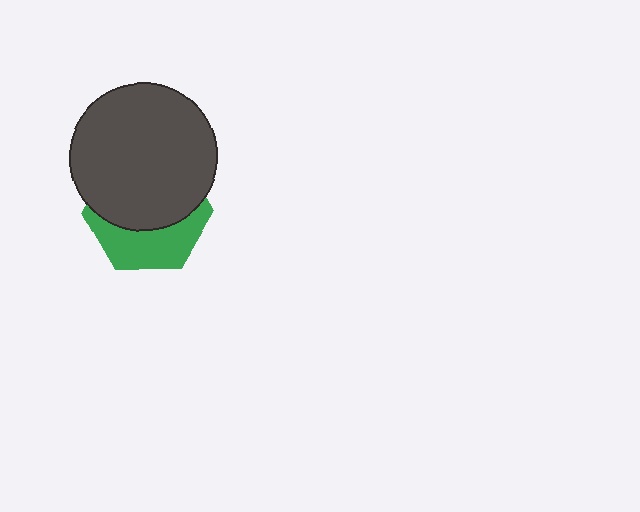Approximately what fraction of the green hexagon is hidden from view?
Roughly 60% of the green hexagon is hidden behind the dark gray circle.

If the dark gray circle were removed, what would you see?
You would see the complete green hexagon.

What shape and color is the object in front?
The object in front is a dark gray circle.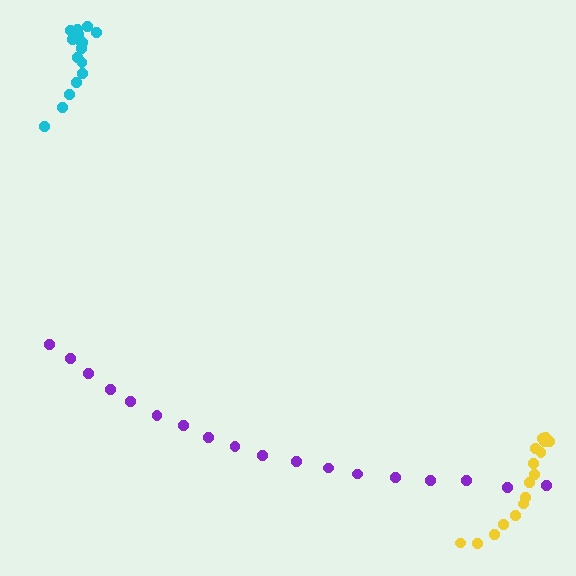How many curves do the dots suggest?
There are 3 distinct paths.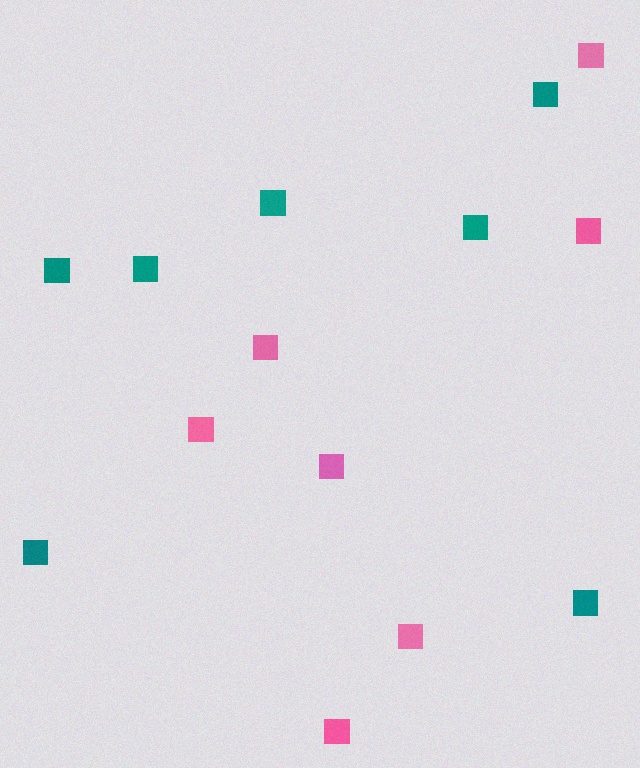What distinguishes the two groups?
There are 2 groups: one group of pink squares (7) and one group of teal squares (7).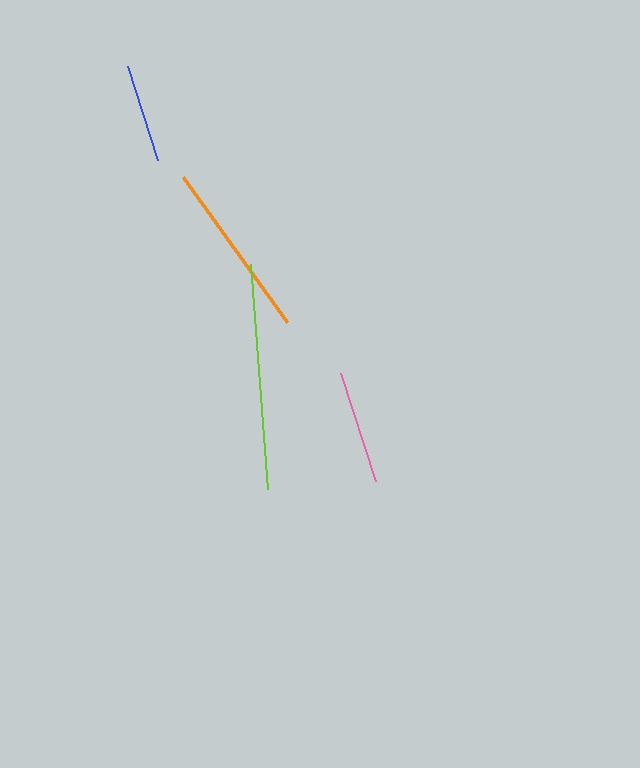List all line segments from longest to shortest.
From longest to shortest: lime, orange, pink, blue.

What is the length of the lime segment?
The lime segment is approximately 225 pixels long.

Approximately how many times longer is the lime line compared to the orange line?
The lime line is approximately 1.3 times the length of the orange line.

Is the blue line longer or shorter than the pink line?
The pink line is longer than the blue line.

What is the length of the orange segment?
The orange segment is approximately 178 pixels long.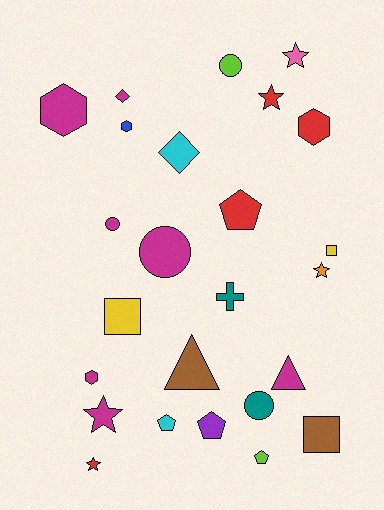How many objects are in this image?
There are 25 objects.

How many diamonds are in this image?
There are 2 diamonds.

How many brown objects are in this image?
There are 2 brown objects.